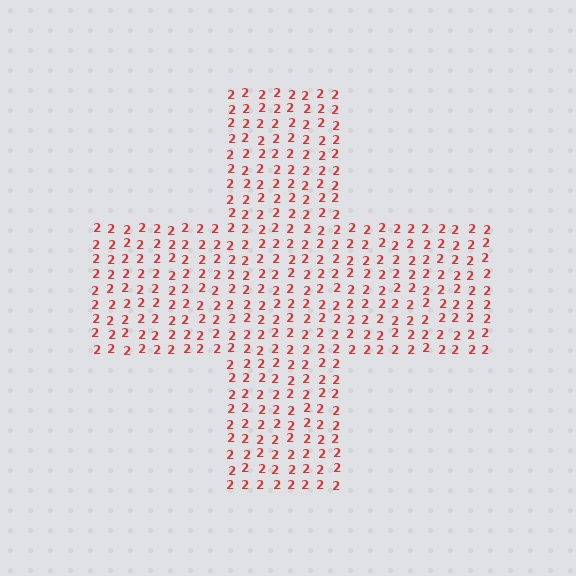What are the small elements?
The small elements are digit 2's.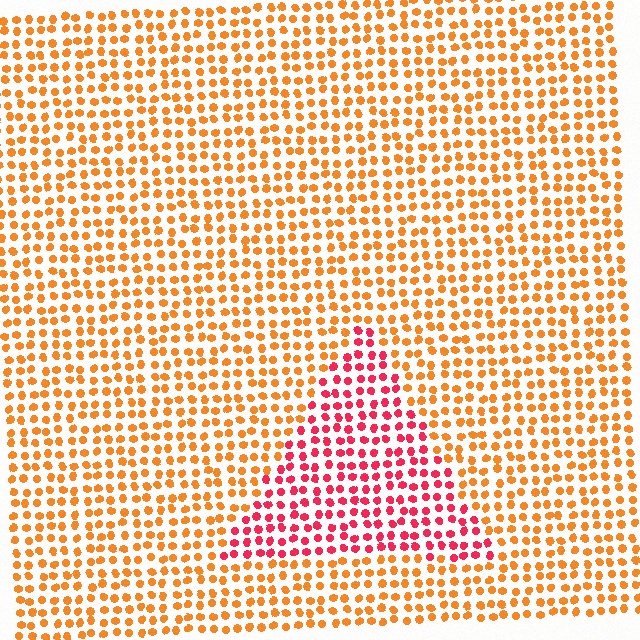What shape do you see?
I see a triangle.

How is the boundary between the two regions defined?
The boundary is defined purely by a slight shift in hue (about 42 degrees). Spacing, size, and orientation are identical on both sides.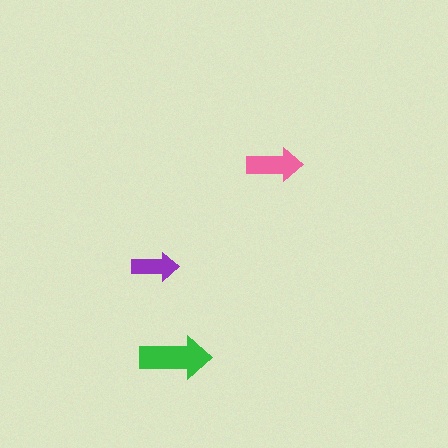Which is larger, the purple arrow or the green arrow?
The green one.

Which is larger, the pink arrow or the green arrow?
The green one.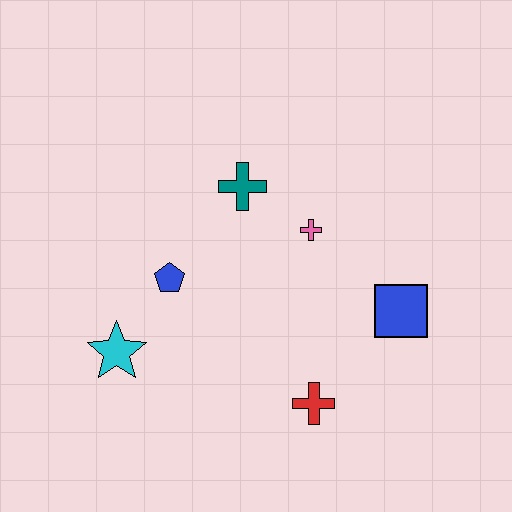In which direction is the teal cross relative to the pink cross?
The teal cross is to the left of the pink cross.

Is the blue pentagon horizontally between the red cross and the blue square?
No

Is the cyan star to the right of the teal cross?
No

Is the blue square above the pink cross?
No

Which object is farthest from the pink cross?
The cyan star is farthest from the pink cross.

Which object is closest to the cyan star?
The blue pentagon is closest to the cyan star.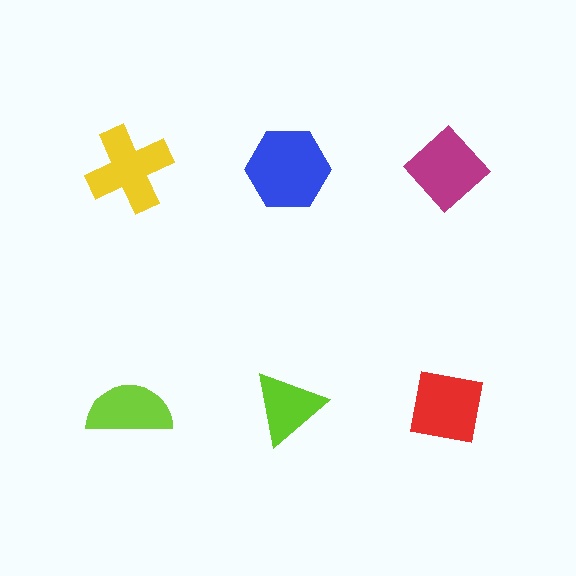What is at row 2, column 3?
A red square.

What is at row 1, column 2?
A blue hexagon.